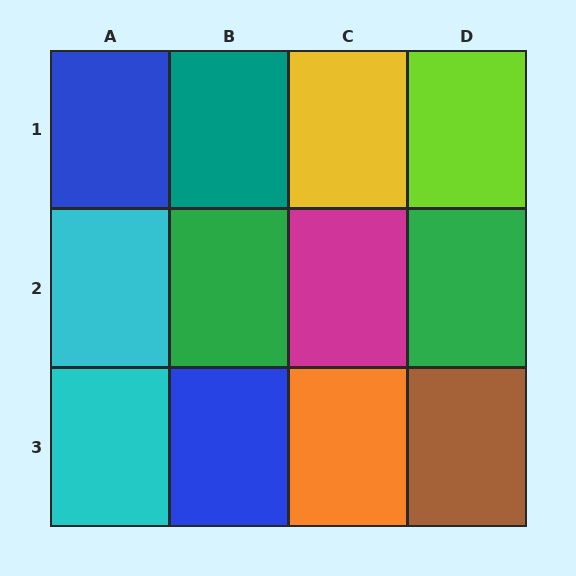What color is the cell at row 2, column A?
Cyan.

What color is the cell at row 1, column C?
Yellow.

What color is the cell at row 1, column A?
Blue.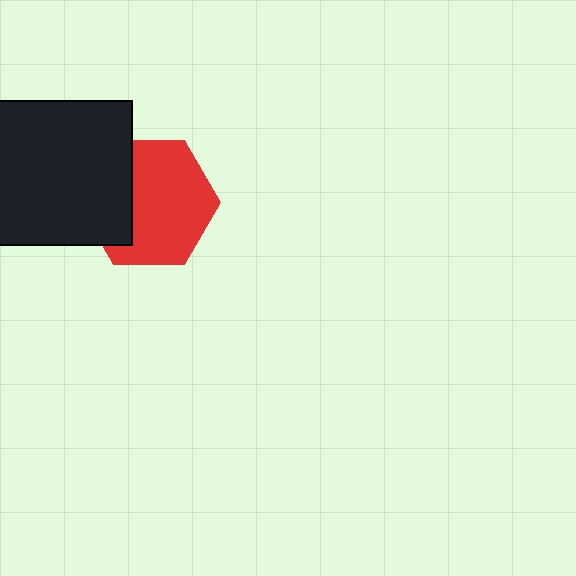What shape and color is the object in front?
The object in front is a black square.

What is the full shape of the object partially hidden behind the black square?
The partially hidden object is a red hexagon.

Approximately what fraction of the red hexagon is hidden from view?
Roughly 32% of the red hexagon is hidden behind the black square.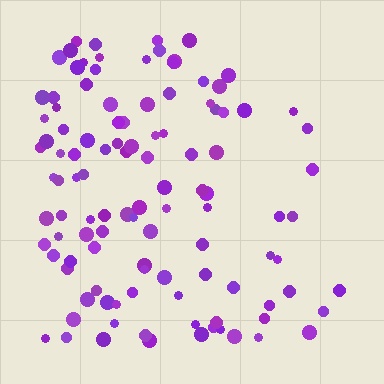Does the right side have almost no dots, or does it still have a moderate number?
Still a moderate number, just noticeably fewer than the left.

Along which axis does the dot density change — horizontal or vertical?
Horizontal.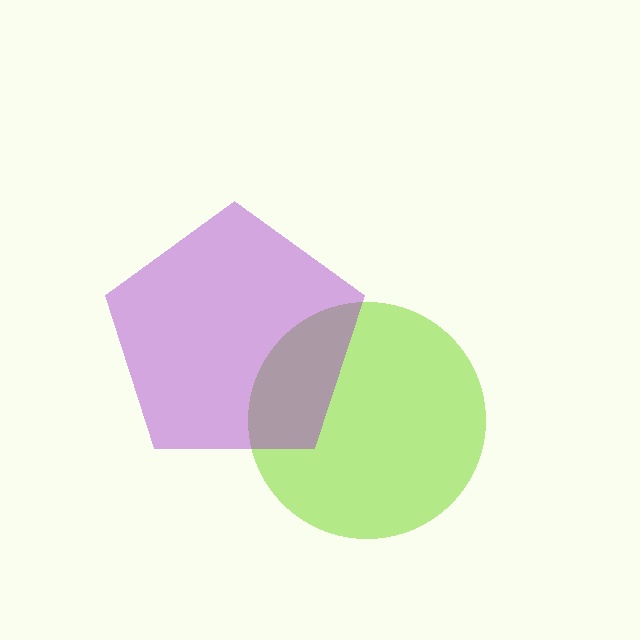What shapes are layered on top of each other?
The layered shapes are: a lime circle, a purple pentagon.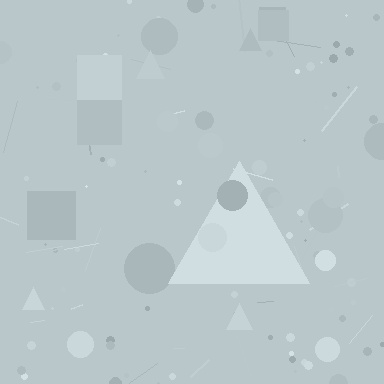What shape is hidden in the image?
A triangle is hidden in the image.